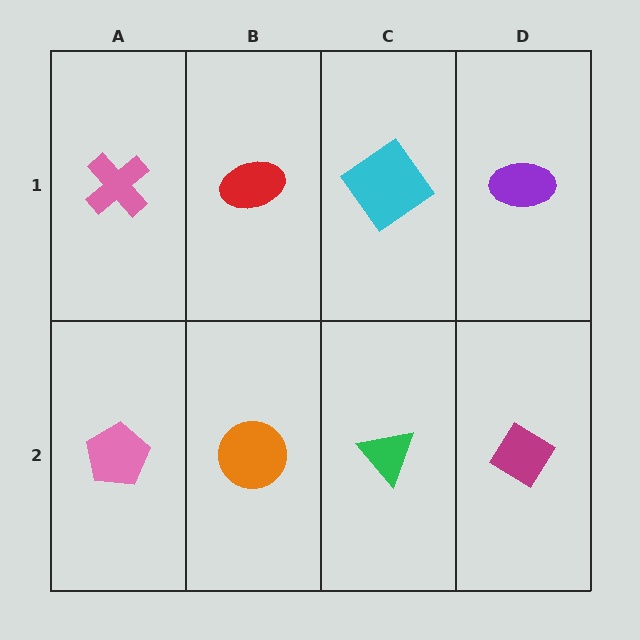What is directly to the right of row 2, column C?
A magenta diamond.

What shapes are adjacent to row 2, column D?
A purple ellipse (row 1, column D), a green triangle (row 2, column C).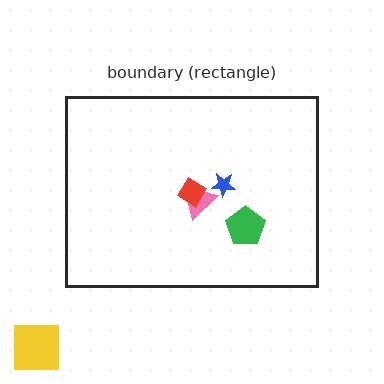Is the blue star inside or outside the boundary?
Inside.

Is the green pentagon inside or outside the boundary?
Inside.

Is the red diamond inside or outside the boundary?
Inside.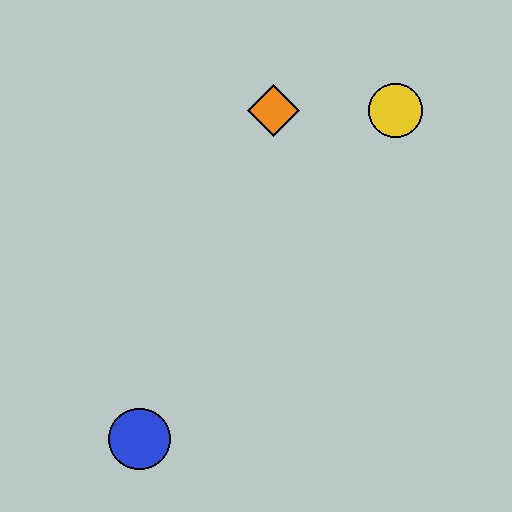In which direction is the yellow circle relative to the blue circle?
The yellow circle is above the blue circle.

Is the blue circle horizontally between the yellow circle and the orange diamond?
No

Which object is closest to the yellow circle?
The orange diamond is closest to the yellow circle.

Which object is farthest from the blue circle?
The yellow circle is farthest from the blue circle.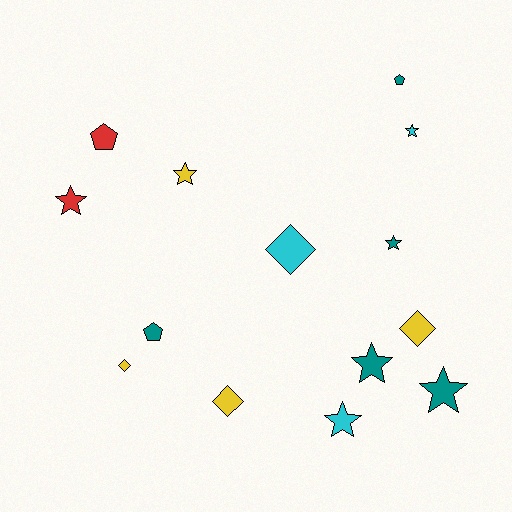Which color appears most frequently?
Teal, with 5 objects.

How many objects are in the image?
There are 14 objects.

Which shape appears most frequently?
Star, with 7 objects.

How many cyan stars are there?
There are 2 cyan stars.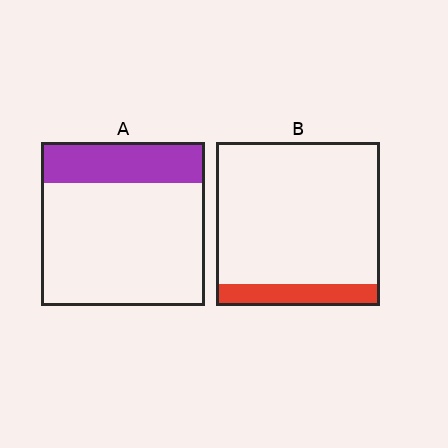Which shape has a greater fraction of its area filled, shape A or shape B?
Shape A.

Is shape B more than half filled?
No.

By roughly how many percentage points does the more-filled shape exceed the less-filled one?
By roughly 10 percentage points (A over B).